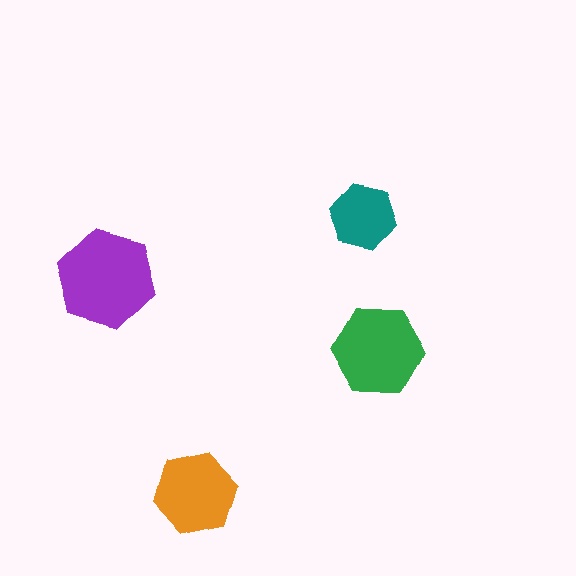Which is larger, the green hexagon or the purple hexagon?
The purple one.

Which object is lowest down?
The orange hexagon is bottommost.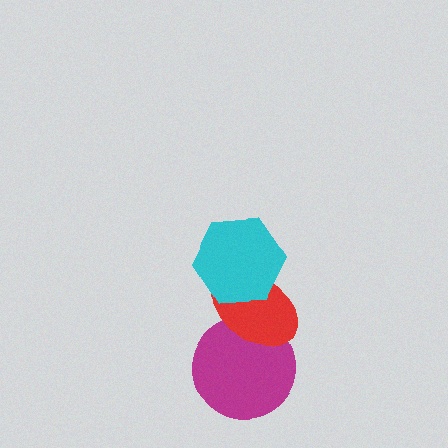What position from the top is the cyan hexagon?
The cyan hexagon is 1st from the top.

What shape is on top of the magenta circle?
The red ellipse is on top of the magenta circle.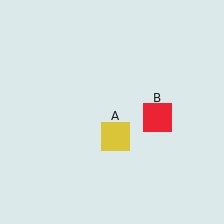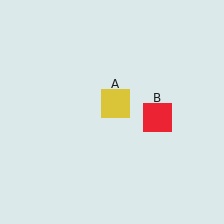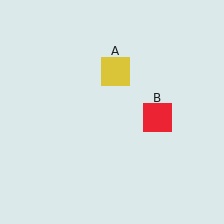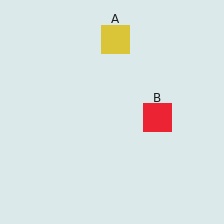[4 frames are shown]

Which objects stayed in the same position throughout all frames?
Red square (object B) remained stationary.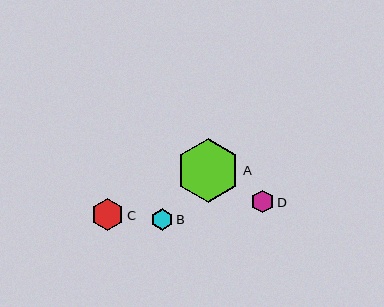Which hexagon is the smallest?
Hexagon B is the smallest with a size of approximately 22 pixels.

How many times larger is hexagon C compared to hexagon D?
Hexagon C is approximately 1.4 times the size of hexagon D.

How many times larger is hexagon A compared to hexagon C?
Hexagon A is approximately 2.0 times the size of hexagon C.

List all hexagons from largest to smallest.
From largest to smallest: A, C, D, B.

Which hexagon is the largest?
Hexagon A is the largest with a size of approximately 64 pixels.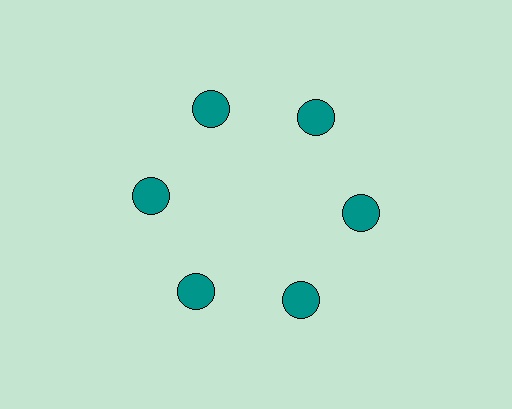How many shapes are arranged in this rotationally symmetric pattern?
There are 6 shapes, arranged in 6 groups of 1.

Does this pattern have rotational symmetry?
Yes, this pattern has 6-fold rotational symmetry. It looks the same after rotating 60 degrees around the center.